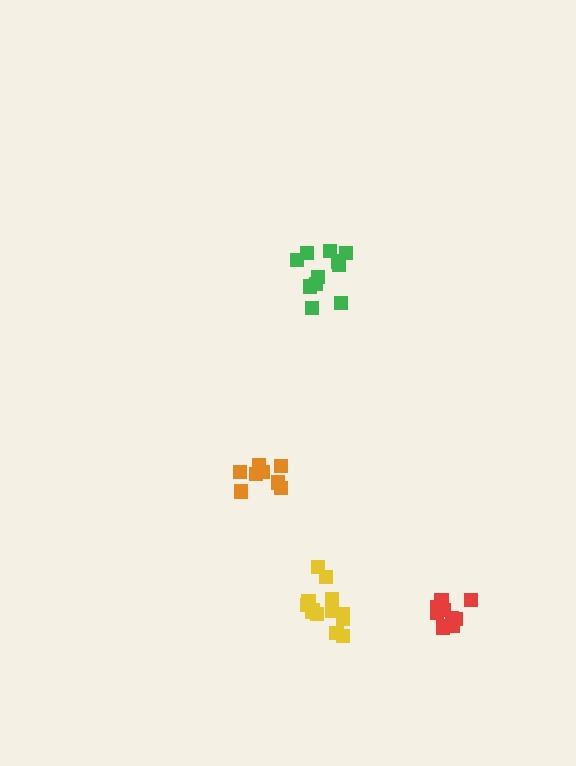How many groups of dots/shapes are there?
There are 4 groups.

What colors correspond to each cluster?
The clusters are colored: yellow, orange, red, green.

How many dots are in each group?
Group 1: 13 dots, Group 2: 8 dots, Group 3: 11 dots, Group 4: 11 dots (43 total).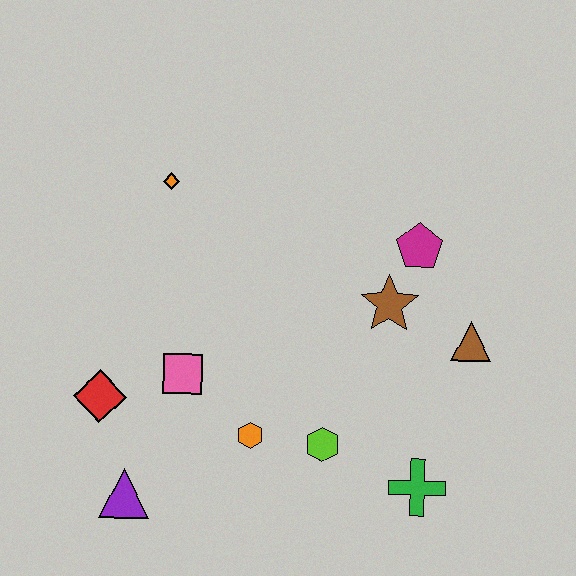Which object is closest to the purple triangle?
The red diamond is closest to the purple triangle.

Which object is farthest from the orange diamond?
The green cross is farthest from the orange diamond.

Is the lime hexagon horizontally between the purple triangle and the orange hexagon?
No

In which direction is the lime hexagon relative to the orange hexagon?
The lime hexagon is to the right of the orange hexagon.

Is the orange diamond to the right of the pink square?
No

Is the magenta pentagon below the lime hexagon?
No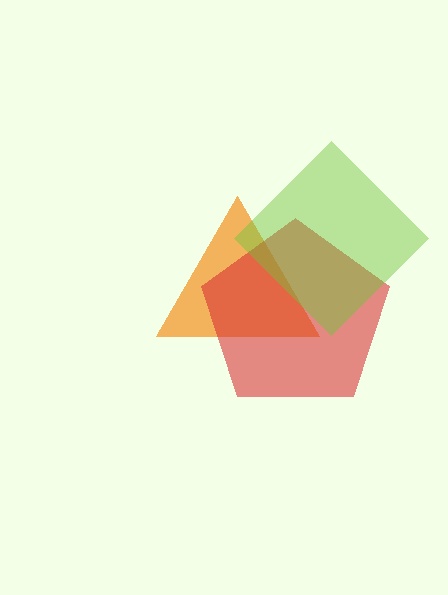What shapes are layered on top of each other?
The layered shapes are: an orange triangle, a red pentagon, a lime diamond.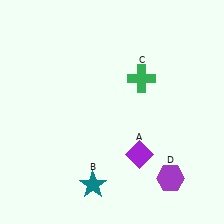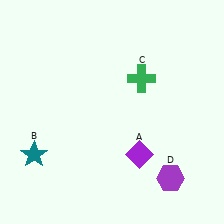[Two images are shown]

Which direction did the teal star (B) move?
The teal star (B) moved left.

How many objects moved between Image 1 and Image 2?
1 object moved between the two images.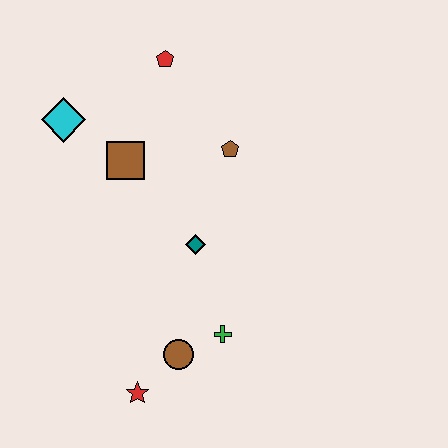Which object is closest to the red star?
The brown circle is closest to the red star.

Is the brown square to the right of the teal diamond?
No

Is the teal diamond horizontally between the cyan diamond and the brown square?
No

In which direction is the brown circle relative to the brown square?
The brown circle is below the brown square.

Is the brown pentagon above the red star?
Yes